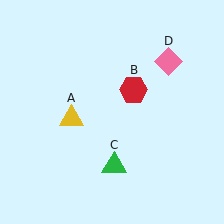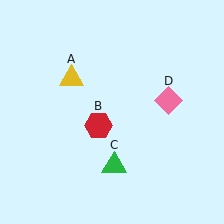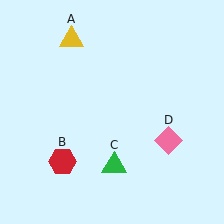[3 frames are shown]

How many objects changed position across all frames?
3 objects changed position: yellow triangle (object A), red hexagon (object B), pink diamond (object D).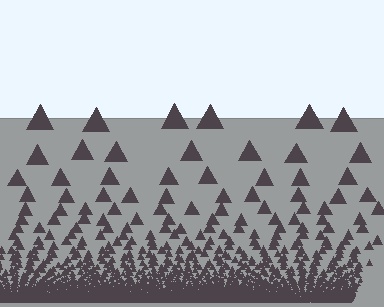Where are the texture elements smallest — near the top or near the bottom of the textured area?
Near the bottom.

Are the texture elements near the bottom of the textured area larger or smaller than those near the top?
Smaller. The gradient is inverted — elements near the bottom are smaller and denser.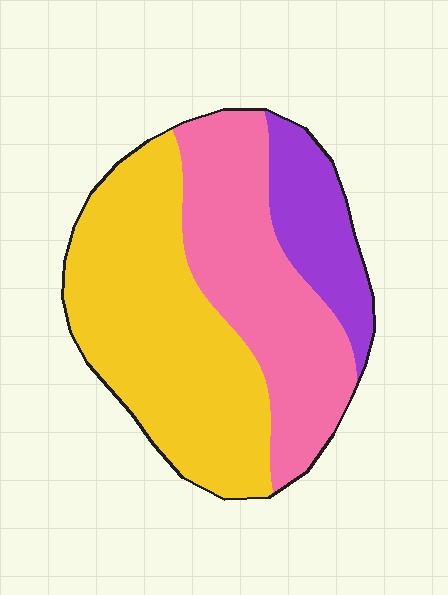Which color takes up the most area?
Yellow, at roughly 50%.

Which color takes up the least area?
Purple, at roughly 15%.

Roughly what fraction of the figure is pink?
Pink takes up about three eighths (3/8) of the figure.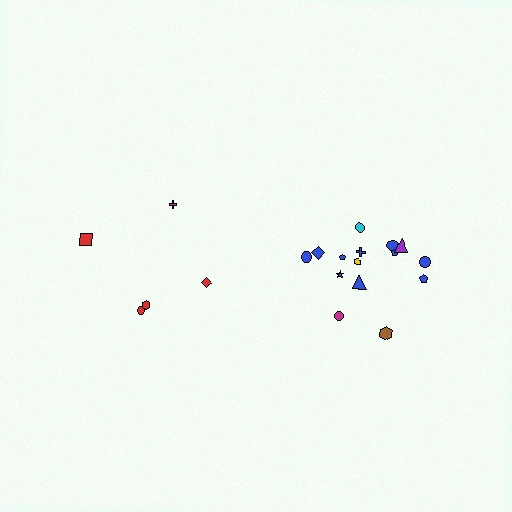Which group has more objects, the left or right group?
The right group.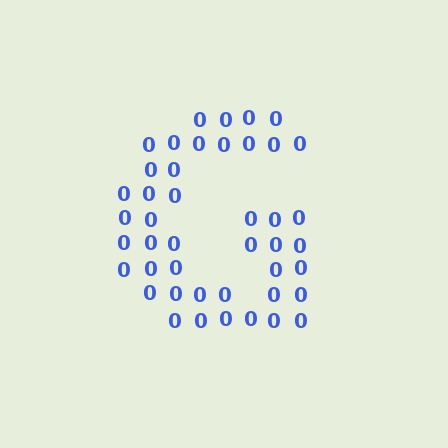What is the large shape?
The large shape is the letter G.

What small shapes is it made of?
It is made of small digit 0's.